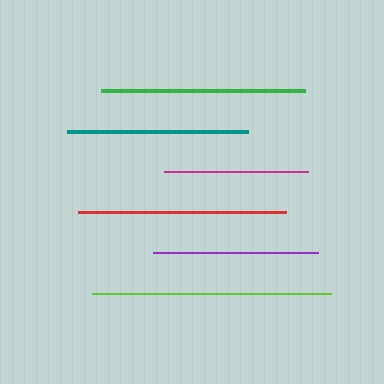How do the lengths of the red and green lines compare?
The red and green lines are approximately the same length.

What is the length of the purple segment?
The purple segment is approximately 165 pixels long.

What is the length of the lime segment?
The lime segment is approximately 240 pixels long.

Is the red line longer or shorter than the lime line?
The lime line is longer than the red line.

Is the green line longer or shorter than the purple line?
The green line is longer than the purple line.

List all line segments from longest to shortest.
From longest to shortest: lime, red, green, teal, purple, magenta.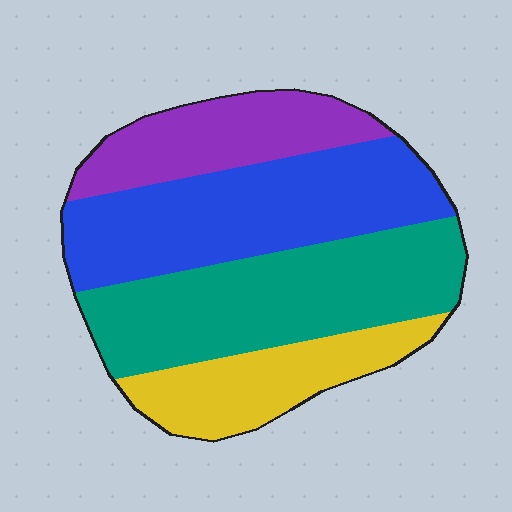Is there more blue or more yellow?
Blue.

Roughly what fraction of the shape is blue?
Blue covers roughly 30% of the shape.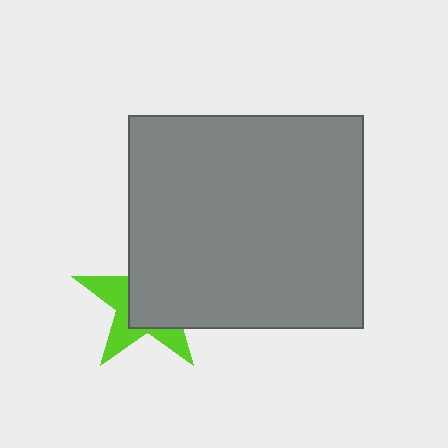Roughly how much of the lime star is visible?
A small part of it is visible (roughly 39%).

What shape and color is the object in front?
The object in front is a gray rectangle.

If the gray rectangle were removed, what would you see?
You would see the complete lime star.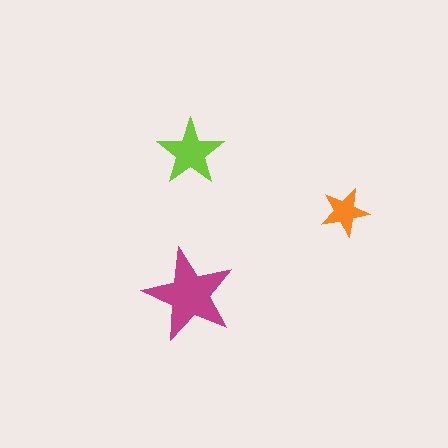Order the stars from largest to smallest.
the magenta one, the lime one, the orange one.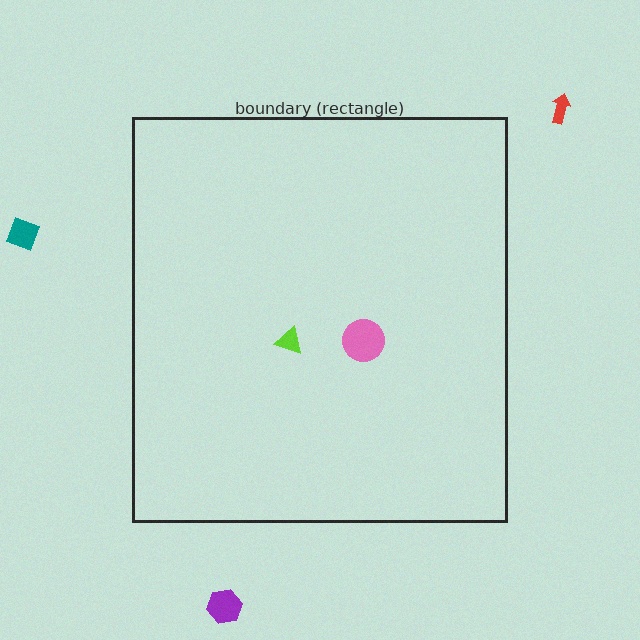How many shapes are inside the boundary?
2 inside, 3 outside.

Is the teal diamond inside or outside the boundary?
Outside.